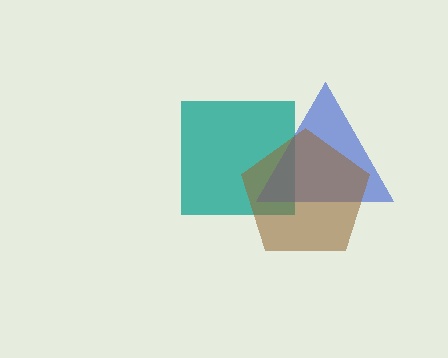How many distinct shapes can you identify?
There are 3 distinct shapes: a teal square, a blue triangle, a brown pentagon.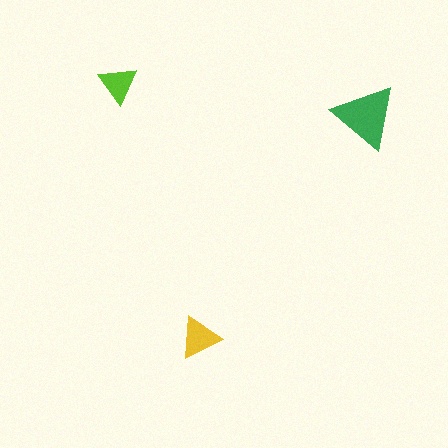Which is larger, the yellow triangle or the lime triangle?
The yellow one.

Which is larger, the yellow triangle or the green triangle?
The green one.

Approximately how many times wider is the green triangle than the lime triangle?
About 1.5 times wider.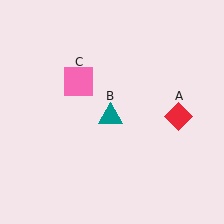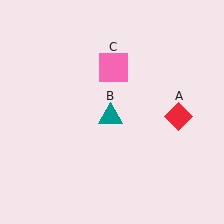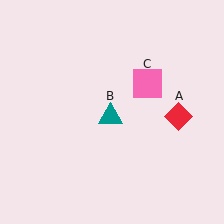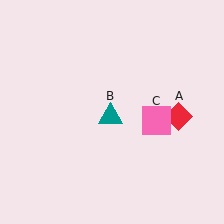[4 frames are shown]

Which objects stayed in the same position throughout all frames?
Red diamond (object A) and teal triangle (object B) remained stationary.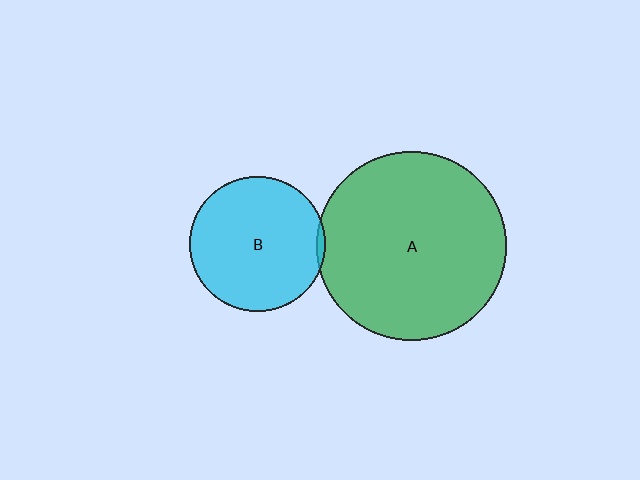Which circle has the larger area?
Circle A (green).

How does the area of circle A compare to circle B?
Approximately 2.0 times.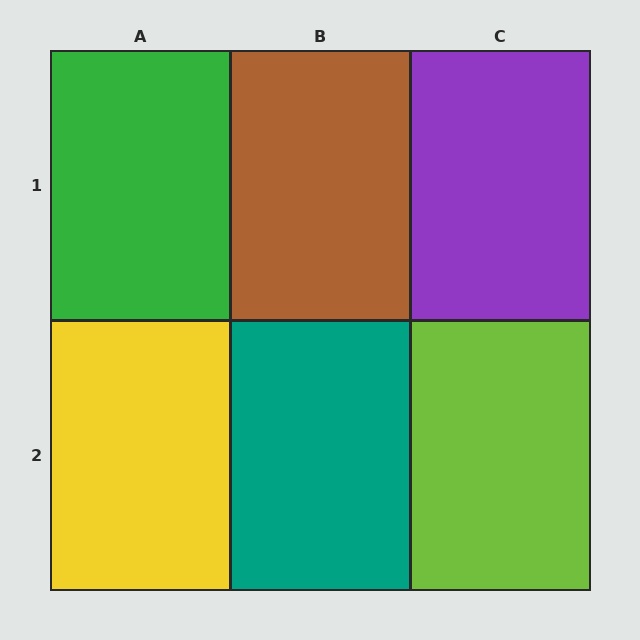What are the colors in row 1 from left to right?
Green, brown, purple.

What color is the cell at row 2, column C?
Lime.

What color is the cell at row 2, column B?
Teal.